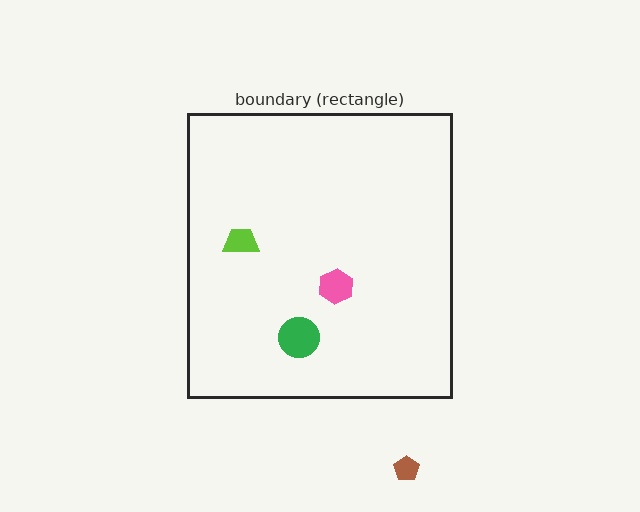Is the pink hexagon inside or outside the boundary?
Inside.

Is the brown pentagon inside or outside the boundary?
Outside.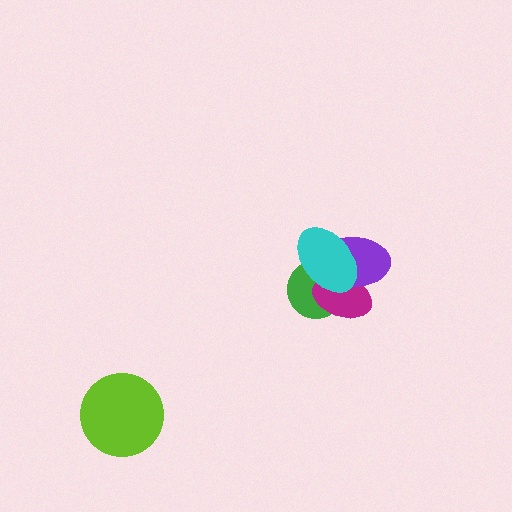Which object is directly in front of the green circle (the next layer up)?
The magenta ellipse is directly in front of the green circle.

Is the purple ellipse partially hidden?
Yes, it is partially covered by another shape.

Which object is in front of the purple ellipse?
The cyan ellipse is in front of the purple ellipse.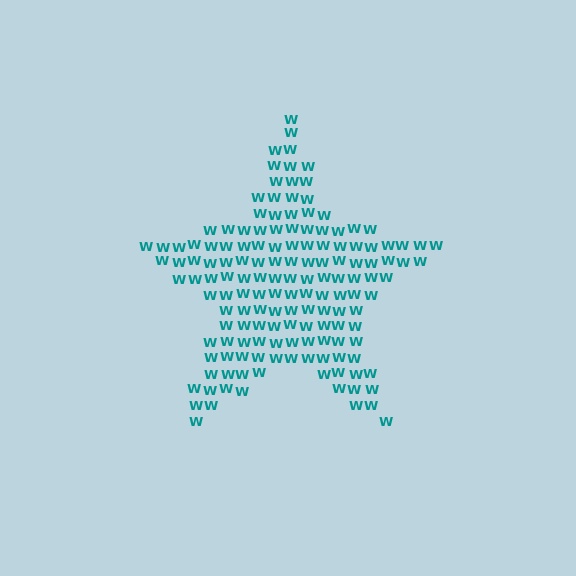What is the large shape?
The large shape is a star.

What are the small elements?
The small elements are letter W's.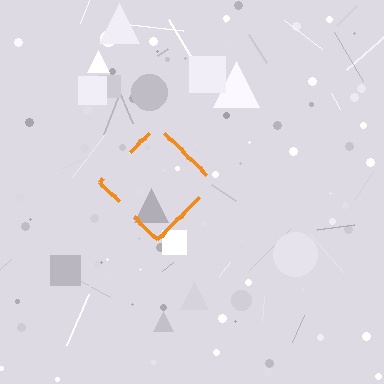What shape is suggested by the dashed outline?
The dashed outline suggests a diamond.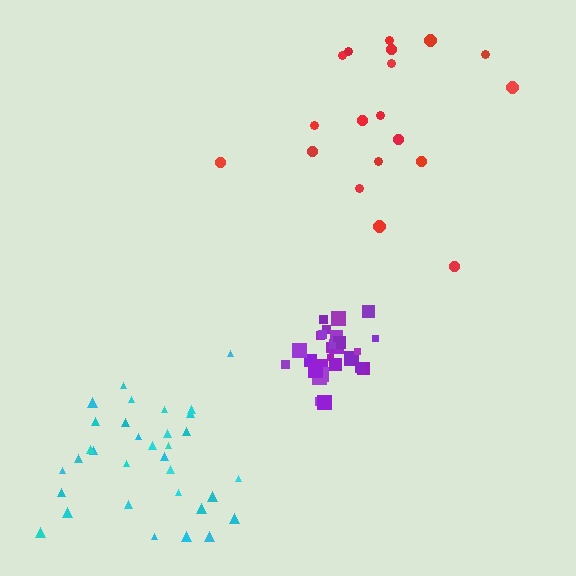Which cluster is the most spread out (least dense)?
Red.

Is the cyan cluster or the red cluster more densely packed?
Cyan.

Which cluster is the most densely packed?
Purple.